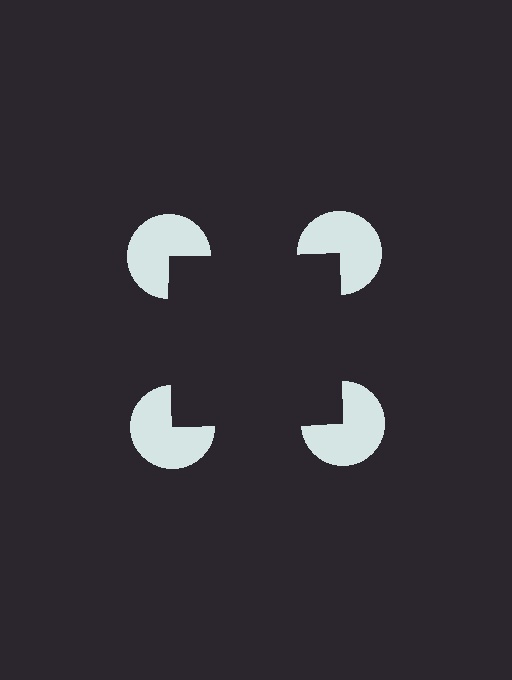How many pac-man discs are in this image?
There are 4 — one at each vertex of the illusory square.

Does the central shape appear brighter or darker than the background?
It typically appears slightly darker than the background, even though no actual brightness change is drawn.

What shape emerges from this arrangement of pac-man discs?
An illusory square — its edges are inferred from the aligned wedge cuts in the pac-man discs, not physically drawn.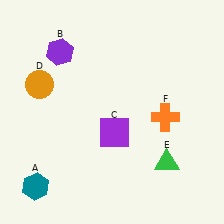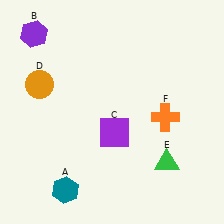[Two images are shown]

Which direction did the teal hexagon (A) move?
The teal hexagon (A) moved right.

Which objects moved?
The objects that moved are: the teal hexagon (A), the purple hexagon (B).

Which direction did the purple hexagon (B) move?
The purple hexagon (B) moved left.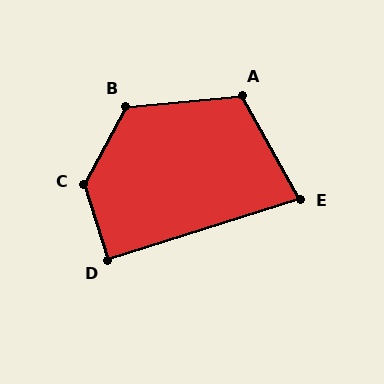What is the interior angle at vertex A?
Approximately 114 degrees (obtuse).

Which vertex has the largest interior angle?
C, at approximately 134 degrees.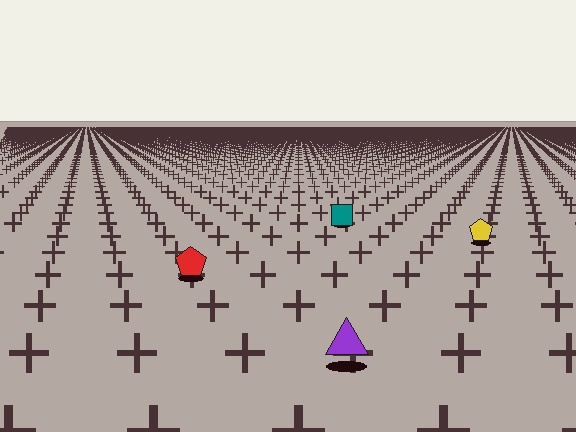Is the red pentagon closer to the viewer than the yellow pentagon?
Yes. The red pentagon is closer — you can tell from the texture gradient: the ground texture is coarser near it.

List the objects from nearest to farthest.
From nearest to farthest: the purple triangle, the red pentagon, the yellow pentagon, the teal square.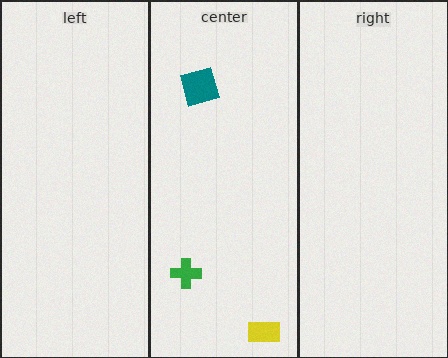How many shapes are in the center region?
3.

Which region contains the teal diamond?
The center region.